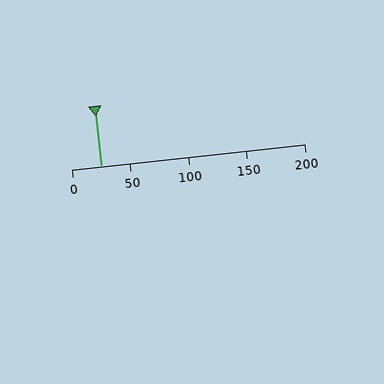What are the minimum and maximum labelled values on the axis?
The axis runs from 0 to 200.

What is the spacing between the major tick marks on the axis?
The major ticks are spaced 50 apart.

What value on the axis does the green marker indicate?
The marker indicates approximately 25.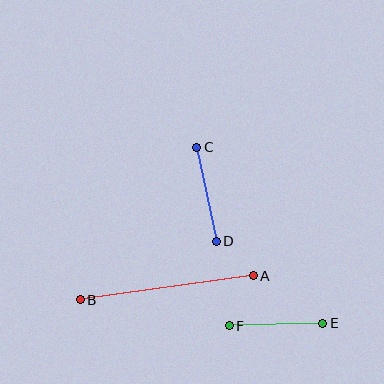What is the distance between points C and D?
The distance is approximately 96 pixels.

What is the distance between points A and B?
The distance is approximately 175 pixels.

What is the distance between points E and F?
The distance is approximately 94 pixels.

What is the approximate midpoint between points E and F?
The midpoint is at approximately (276, 325) pixels.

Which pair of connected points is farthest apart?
Points A and B are farthest apart.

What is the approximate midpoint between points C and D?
The midpoint is at approximately (206, 194) pixels.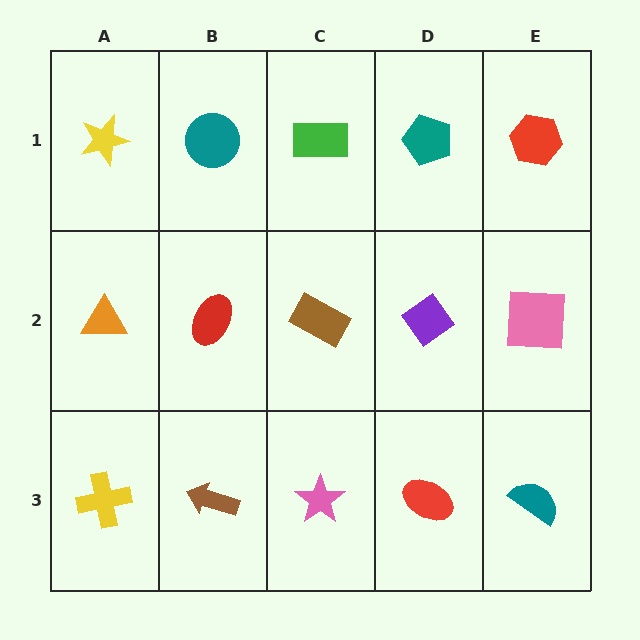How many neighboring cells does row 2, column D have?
4.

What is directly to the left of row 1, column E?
A teal pentagon.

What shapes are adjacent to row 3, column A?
An orange triangle (row 2, column A), a brown arrow (row 3, column B).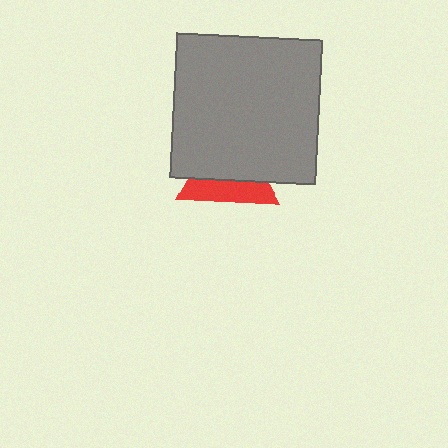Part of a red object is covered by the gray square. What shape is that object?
It is a triangle.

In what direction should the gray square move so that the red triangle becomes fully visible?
The gray square should move up. That is the shortest direction to clear the overlap and leave the red triangle fully visible.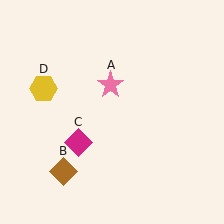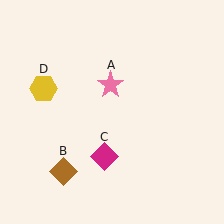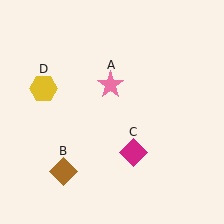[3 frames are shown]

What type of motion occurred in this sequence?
The magenta diamond (object C) rotated counterclockwise around the center of the scene.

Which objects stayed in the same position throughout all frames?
Pink star (object A) and brown diamond (object B) and yellow hexagon (object D) remained stationary.